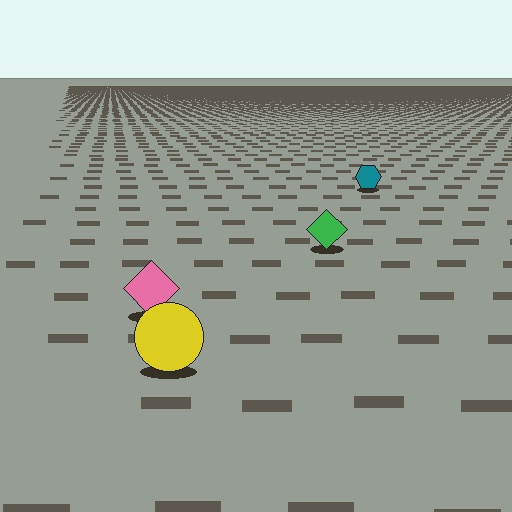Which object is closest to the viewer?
The yellow circle is closest. The texture marks near it are larger and more spread out.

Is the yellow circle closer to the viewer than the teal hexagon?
Yes. The yellow circle is closer — you can tell from the texture gradient: the ground texture is coarser near it.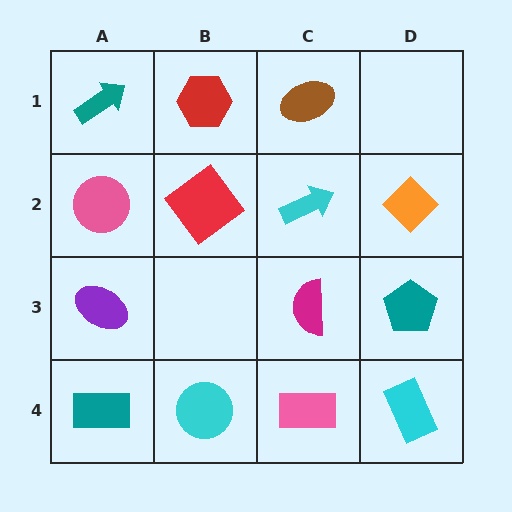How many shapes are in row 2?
4 shapes.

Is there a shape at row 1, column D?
No, that cell is empty.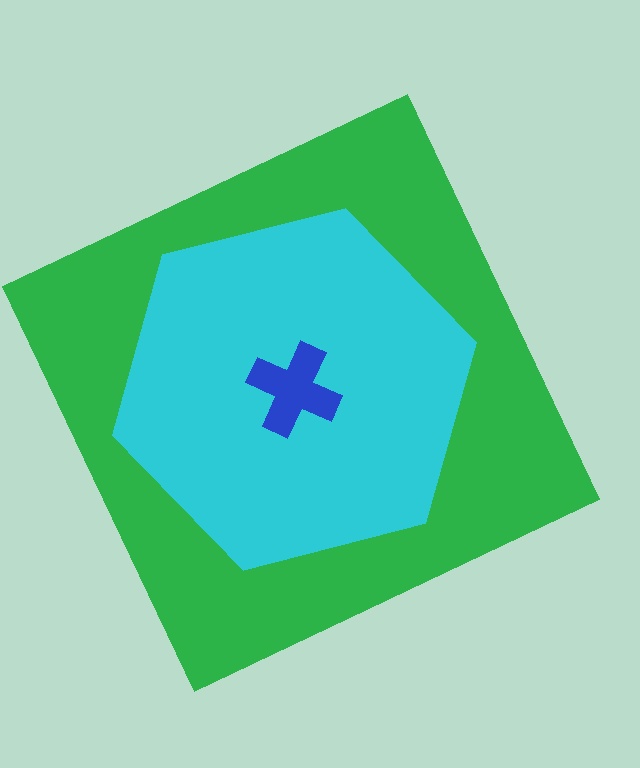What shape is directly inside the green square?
The cyan hexagon.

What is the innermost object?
The blue cross.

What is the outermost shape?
The green square.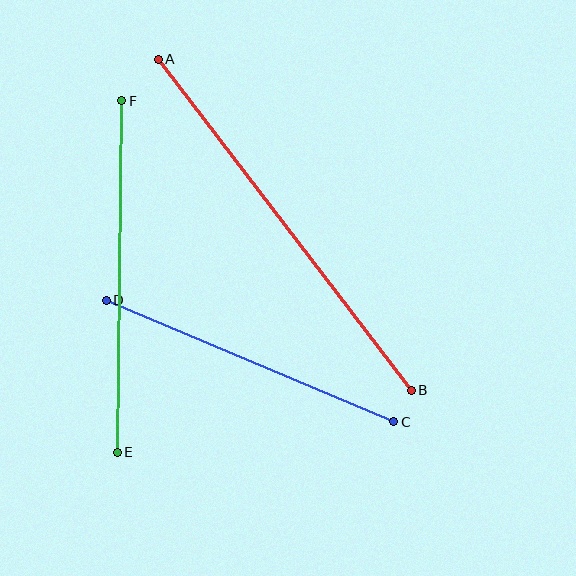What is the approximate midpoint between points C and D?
The midpoint is at approximately (250, 361) pixels.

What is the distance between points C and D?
The distance is approximately 312 pixels.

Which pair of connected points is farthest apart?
Points A and B are farthest apart.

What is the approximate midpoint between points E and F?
The midpoint is at approximately (120, 277) pixels.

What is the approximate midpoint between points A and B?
The midpoint is at approximately (285, 225) pixels.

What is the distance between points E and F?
The distance is approximately 351 pixels.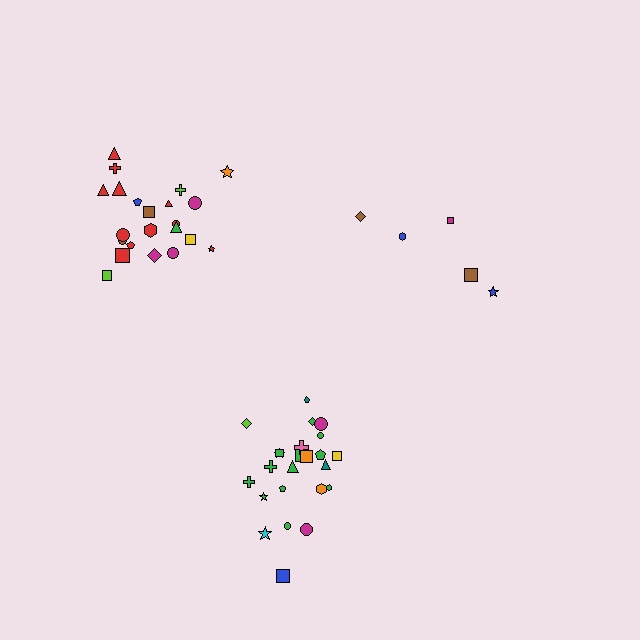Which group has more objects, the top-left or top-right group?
The top-left group.